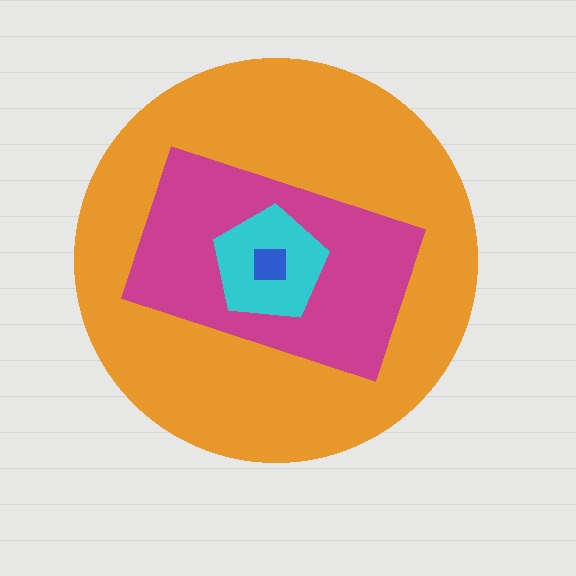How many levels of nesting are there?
4.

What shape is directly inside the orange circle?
The magenta rectangle.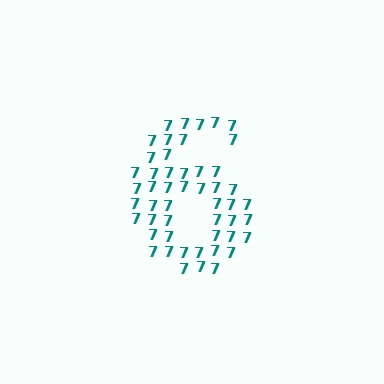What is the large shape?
The large shape is the digit 6.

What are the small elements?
The small elements are digit 7's.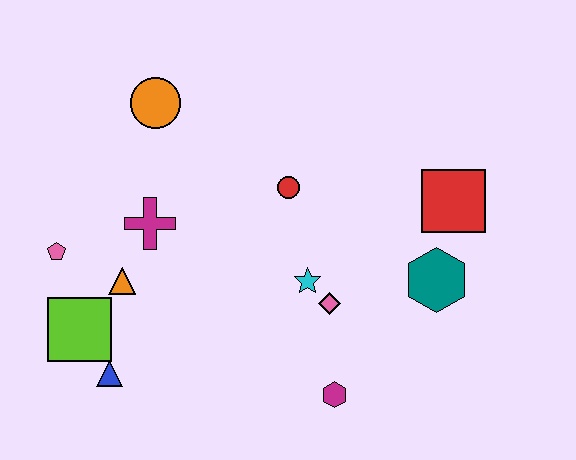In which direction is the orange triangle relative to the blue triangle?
The orange triangle is above the blue triangle.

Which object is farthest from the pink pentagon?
The red square is farthest from the pink pentagon.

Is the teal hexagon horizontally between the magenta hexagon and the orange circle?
No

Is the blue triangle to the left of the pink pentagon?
No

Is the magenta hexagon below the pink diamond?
Yes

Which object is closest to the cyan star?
The pink diamond is closest to the cyan star.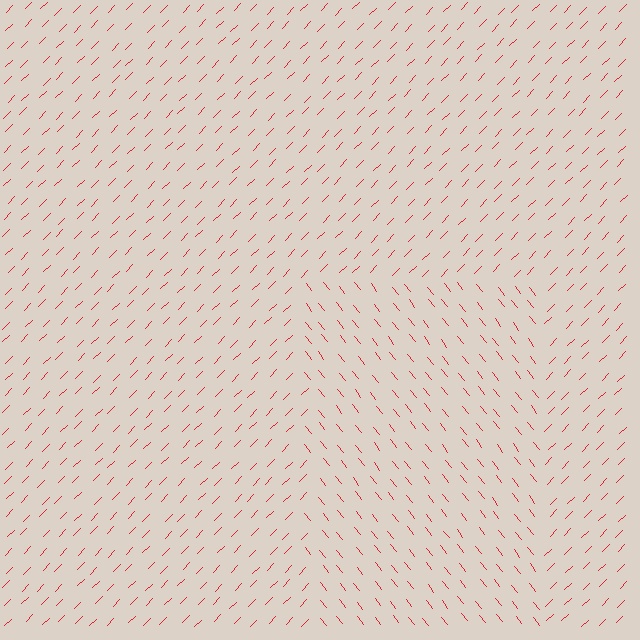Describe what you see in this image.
The image is filled with small red line segments. A rectangle region in the image has lines oriented differently from the surrounding lines, creating a visible texture boundary.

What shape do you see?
I see a rectangle.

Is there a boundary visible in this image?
Yes, there is a texture boundary formed by a change in line orientation.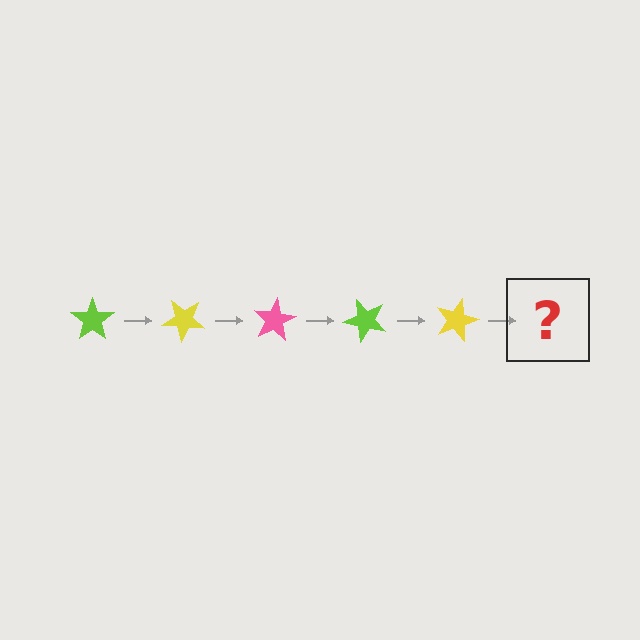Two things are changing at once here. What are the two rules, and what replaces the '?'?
The two rules are that it rotates 40 degrees each step and the color cycles through lime, yellow, and pink. The '?' should be a pink star, rotated 200 degrees from the start.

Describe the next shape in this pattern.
It should be a pink star, rotated 200 degrees from the start.